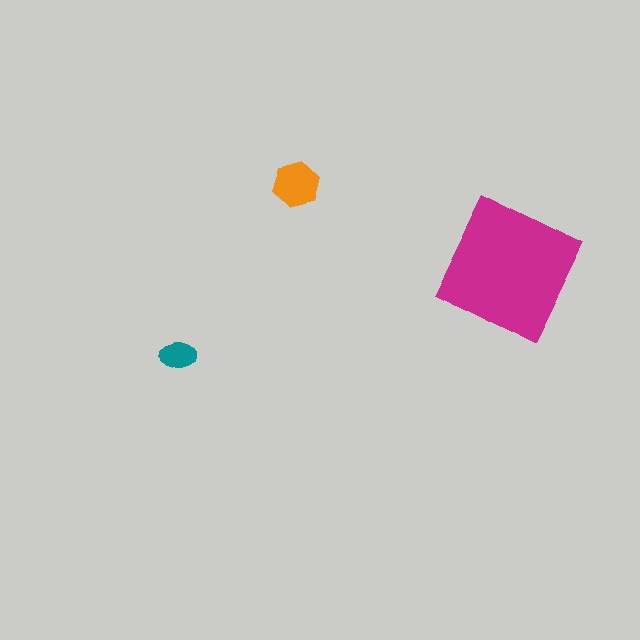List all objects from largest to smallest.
The magenta square, the orange hexagon, the teal ellipse.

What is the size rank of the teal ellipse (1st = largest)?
3rd.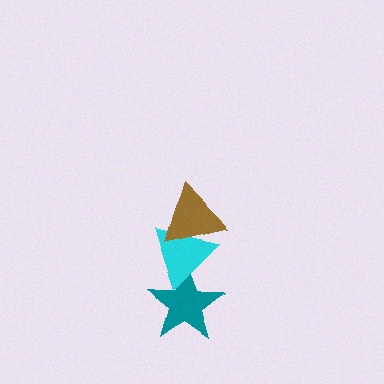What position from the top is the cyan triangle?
The cyan triangle is 2nd from the top.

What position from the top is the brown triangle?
The brown triangle is 1st from the top.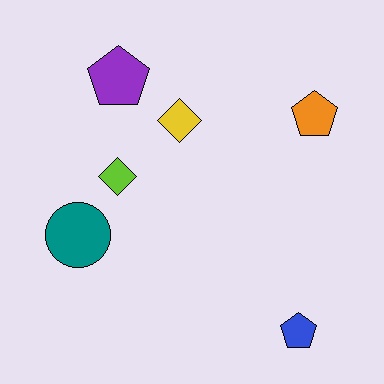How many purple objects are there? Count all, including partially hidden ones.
There is 1 purple object.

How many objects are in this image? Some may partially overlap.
There are 6 objects.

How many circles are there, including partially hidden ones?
There is 1 circle.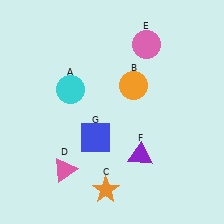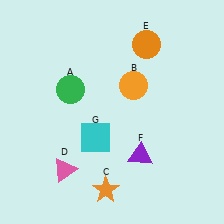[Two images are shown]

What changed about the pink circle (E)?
In Image 1, E is pink. In Image 2, it changed to orange.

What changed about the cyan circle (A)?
In Image 1, A is cyan. In Image 2, it changed to green.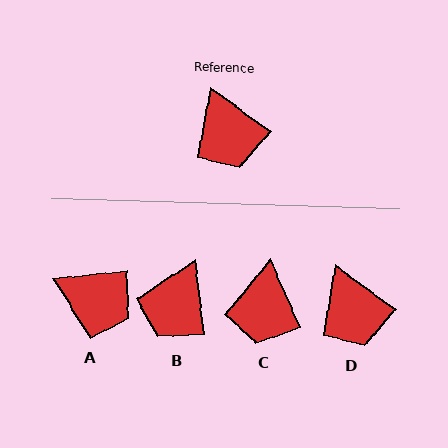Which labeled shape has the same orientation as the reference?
D.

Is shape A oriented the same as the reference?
No, it is off by about 42 degrees.